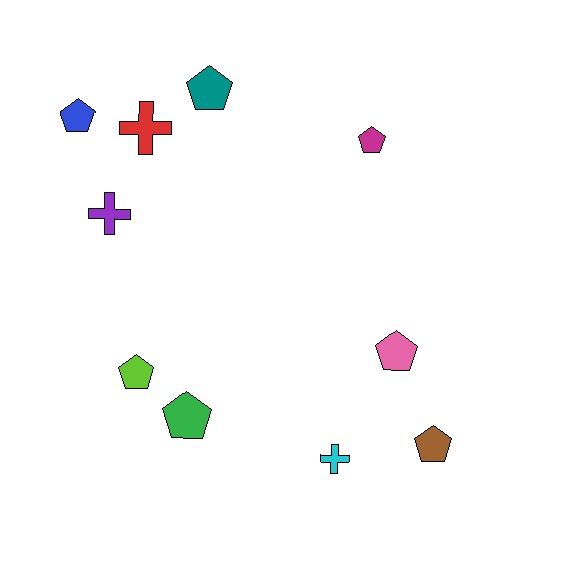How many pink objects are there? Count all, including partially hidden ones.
There is 1 pink object.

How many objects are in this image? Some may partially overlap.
There are 10 objects.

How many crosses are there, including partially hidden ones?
There are 3 crosses.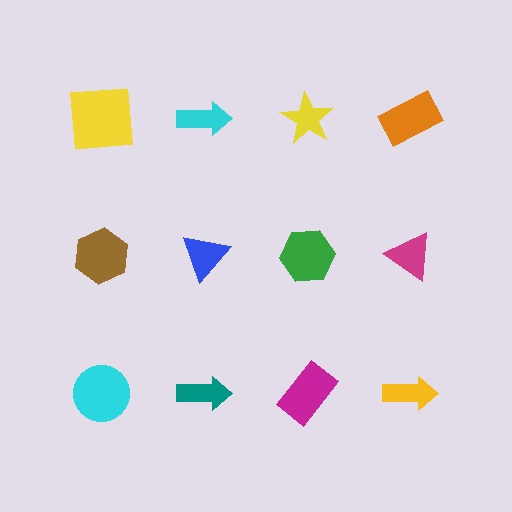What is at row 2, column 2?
A blue triangle.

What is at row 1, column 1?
A yellow square.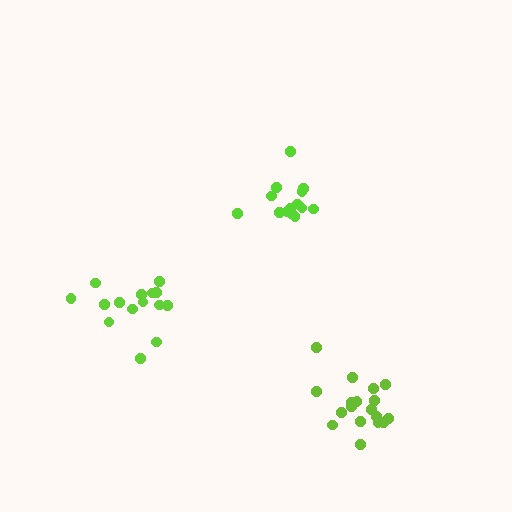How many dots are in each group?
Group 1: 15 dots, Group 2: 14 dots, Group 3: 18 dots (47 total).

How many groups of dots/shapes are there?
There are 3 groups.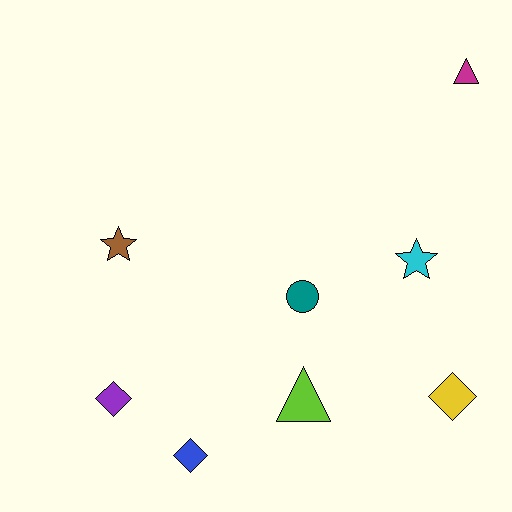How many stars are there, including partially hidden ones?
There are 2 stars.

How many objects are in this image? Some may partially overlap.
There are 8 objects.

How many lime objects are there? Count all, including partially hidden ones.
There is 1 lime object.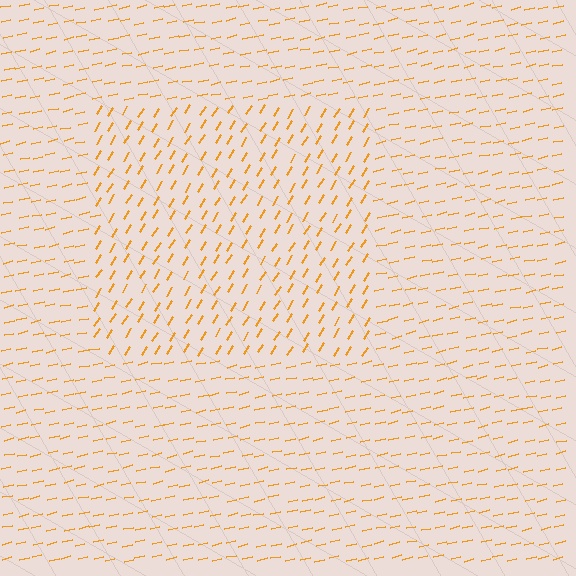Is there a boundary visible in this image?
Yes, there is a texture boundary formed by a change in line orientation.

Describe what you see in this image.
The image is filled with small orange line segments. A rectangle region in the image has lines oriented differently from the surrounding lines, creating a visible texture boundary.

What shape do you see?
I see a rectangle.